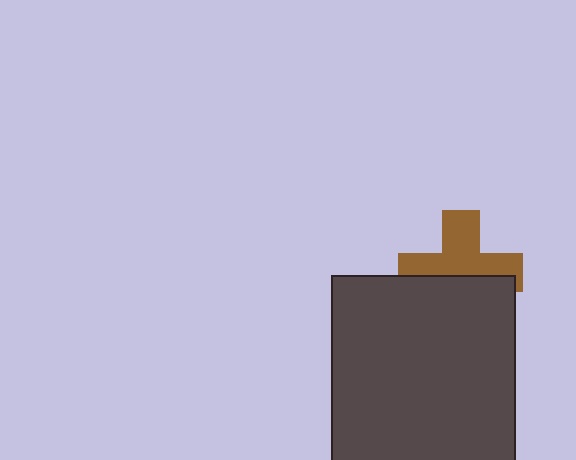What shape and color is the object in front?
The object in front is a dark gray rectangle.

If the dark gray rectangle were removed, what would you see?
You would see the complete brown cross.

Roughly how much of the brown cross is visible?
About half of it is visible (roughly 56%).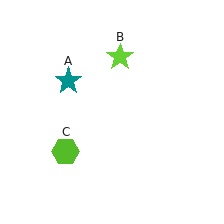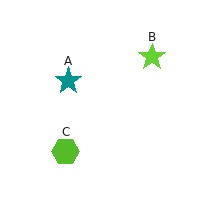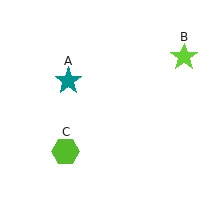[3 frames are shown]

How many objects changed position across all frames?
1 object changed position: lime star (object B).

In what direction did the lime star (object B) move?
The lime star (object B) moved right.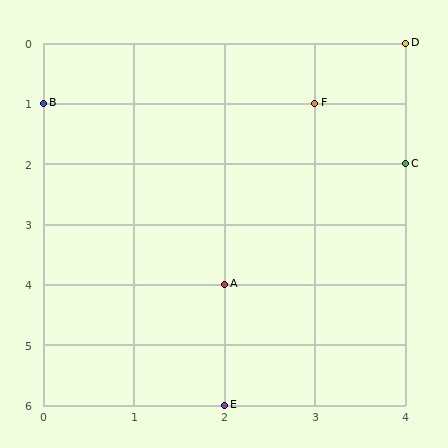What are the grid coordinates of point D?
Point D is at grid coordinates (4, 0).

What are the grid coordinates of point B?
Point B is at grid coordinates (0, 1).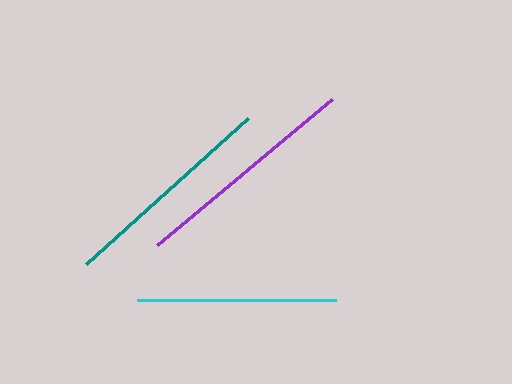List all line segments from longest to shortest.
From longest to shortest: purple, teal, cyan.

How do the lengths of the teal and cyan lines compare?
The teal and cyan lines are approximately the same length.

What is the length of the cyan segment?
The cyan segment is approximately 199 pixels long.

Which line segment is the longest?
The purple line is the longest at approximately 228 pixels.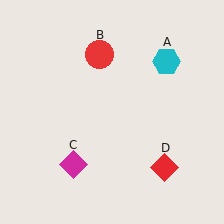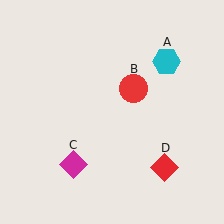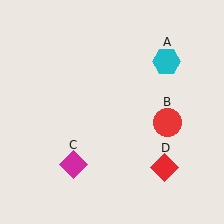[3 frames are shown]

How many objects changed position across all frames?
1 object changed position: red circle (object B).